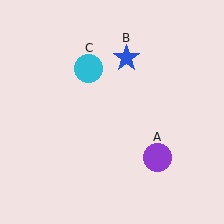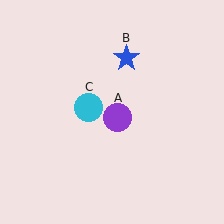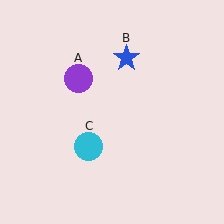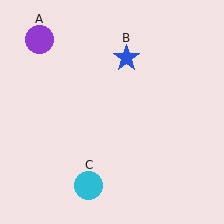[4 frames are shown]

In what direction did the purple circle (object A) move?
The purple circle (object A) moved up and to the left.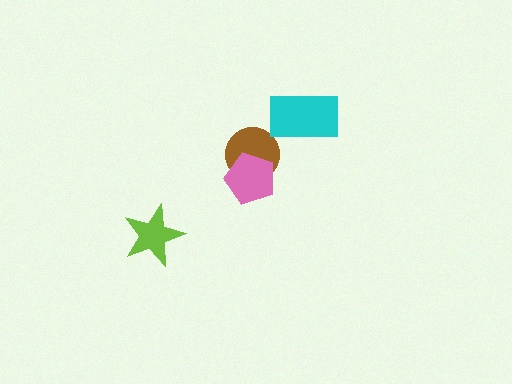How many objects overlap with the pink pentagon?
1 object overlaps with the pink pentagon.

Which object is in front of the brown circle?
The pink pentagon is in front of the brown circle.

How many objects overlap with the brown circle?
1 object overlaps with the brown circle.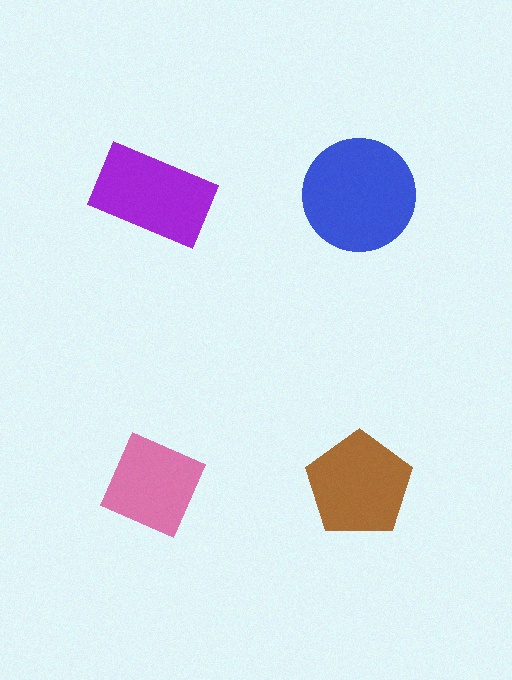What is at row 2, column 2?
A brown pentagon.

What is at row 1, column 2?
A blue circle.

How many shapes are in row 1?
2 shapes.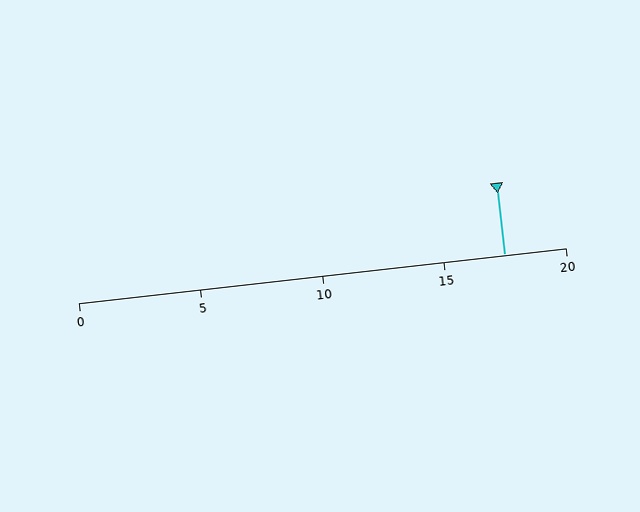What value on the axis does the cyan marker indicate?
The marker indicates approximately 17.5.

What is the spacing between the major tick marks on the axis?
The major ticks are spaced 5 apart.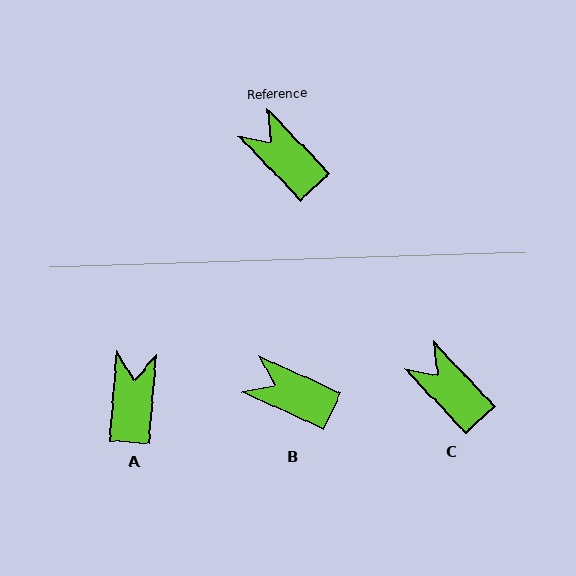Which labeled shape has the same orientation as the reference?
C.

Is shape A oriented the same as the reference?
No, it is off by about 48 degrees.